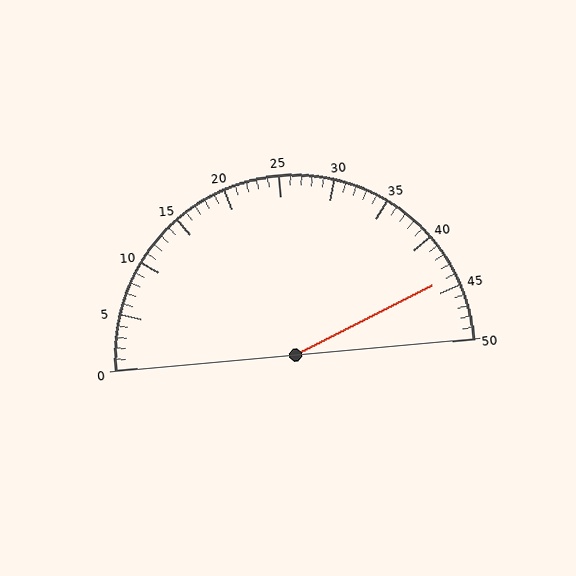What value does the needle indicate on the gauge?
The needle indicates approximately 44.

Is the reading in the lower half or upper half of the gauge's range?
The reading is in the upper half of the range (0 to 50).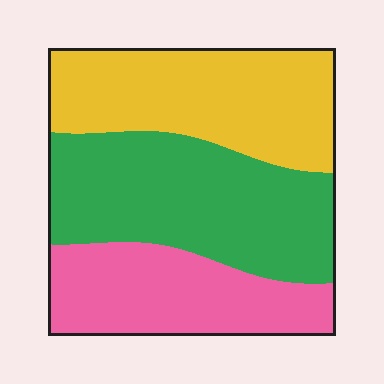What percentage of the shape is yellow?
Yellow covers 34% of the shape.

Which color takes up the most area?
Green, at roughly 40%.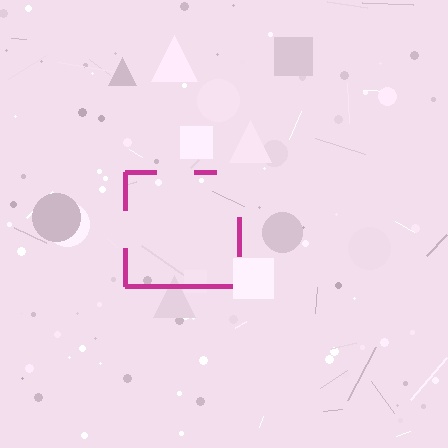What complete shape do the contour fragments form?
The contour fragments form a square.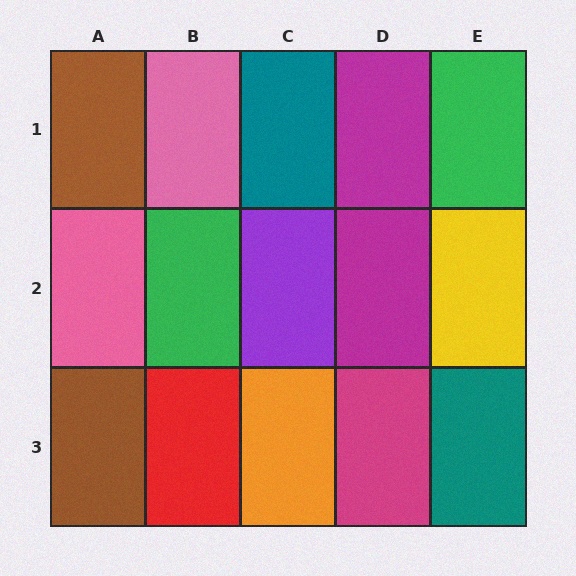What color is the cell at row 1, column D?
Magenta.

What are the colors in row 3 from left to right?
Brown, red, orange, magenta, teal.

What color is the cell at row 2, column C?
Purple.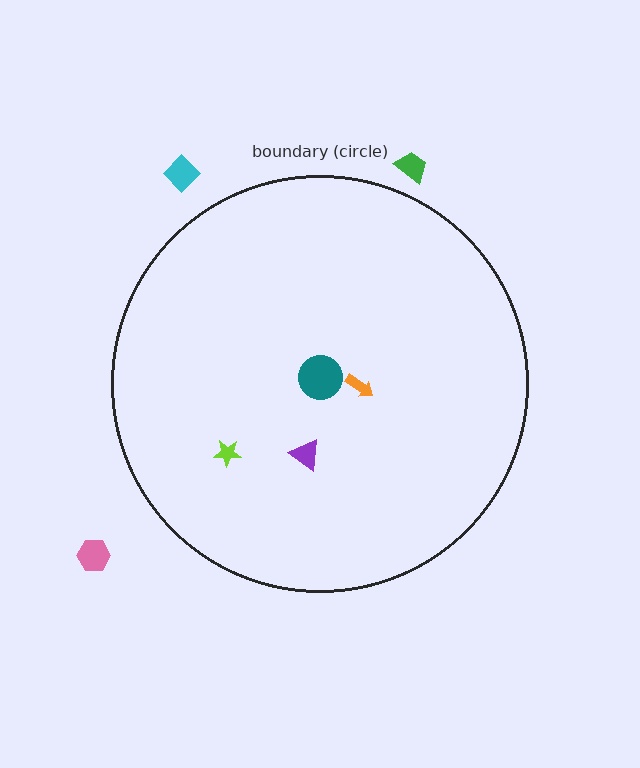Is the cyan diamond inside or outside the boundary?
Outside.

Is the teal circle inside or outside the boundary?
Inside.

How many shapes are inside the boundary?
4 inside, 3 outside.